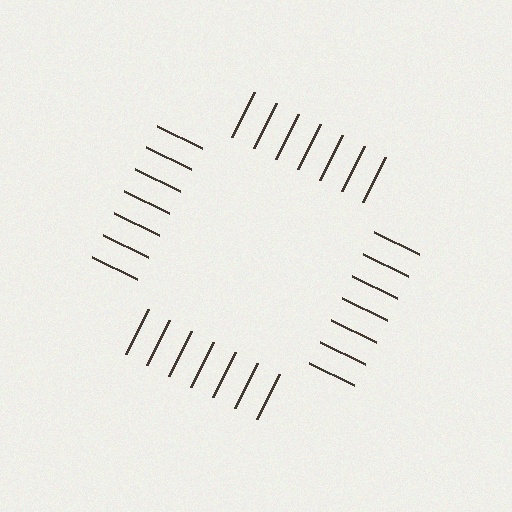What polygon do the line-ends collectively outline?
An illusory square — the line segments terminate on its edges but no continuous stroke is drawn.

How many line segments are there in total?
28 — 7 along each of the 4 edges.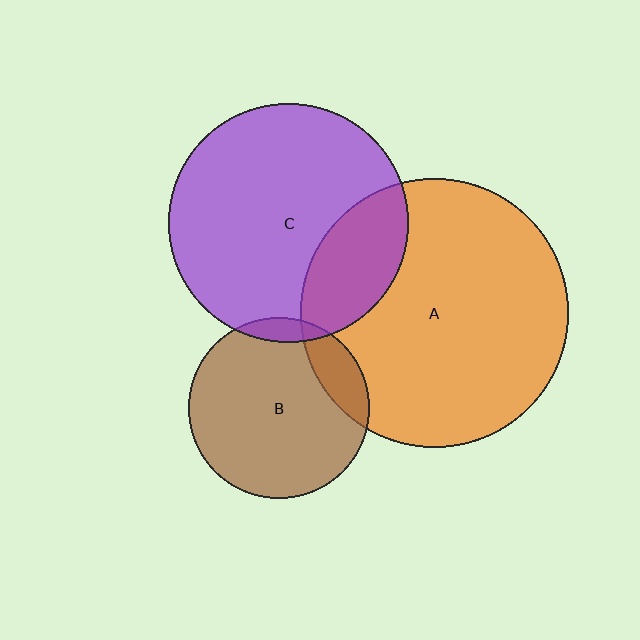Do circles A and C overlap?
Yes.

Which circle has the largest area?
Circle A (orange).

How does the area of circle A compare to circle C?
Approximately 1.3 times.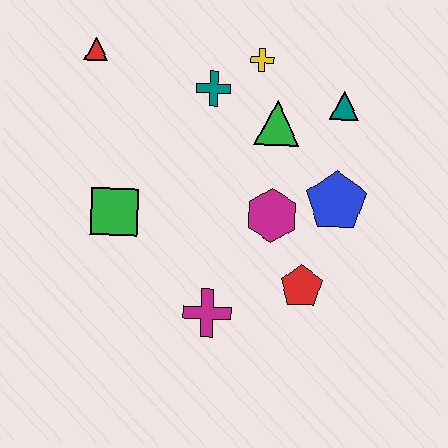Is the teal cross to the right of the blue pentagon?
No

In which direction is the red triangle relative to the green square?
The red triangle is above the green square.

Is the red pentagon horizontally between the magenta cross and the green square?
No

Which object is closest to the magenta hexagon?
The blue pentagon is closest to the magenta hexagon.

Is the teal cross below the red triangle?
Yes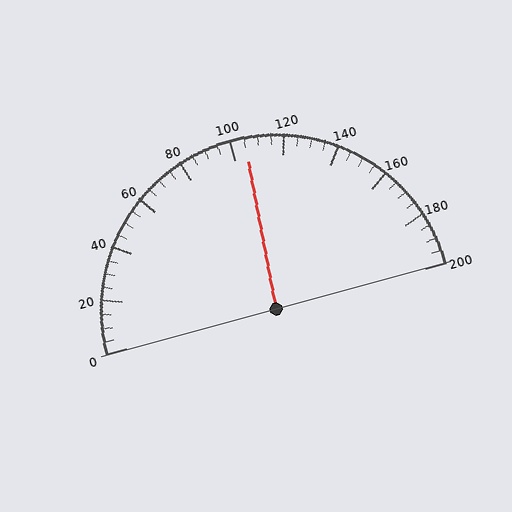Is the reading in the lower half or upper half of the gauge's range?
The reading is in the upper half of the range (0 to 200).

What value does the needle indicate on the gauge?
The needle indicates approximately 105.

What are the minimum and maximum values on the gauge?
The gauge ranges from 0 to 200.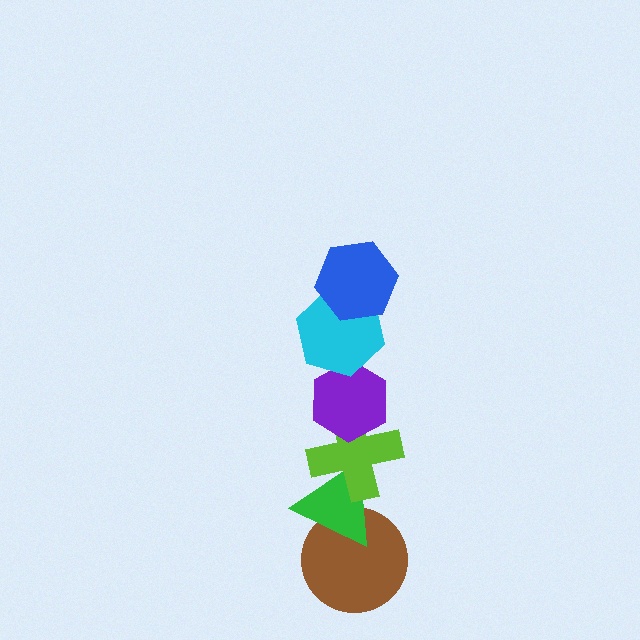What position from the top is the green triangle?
The green triangle is 5th from the top.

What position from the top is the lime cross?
The lime cross is 4th from the top.